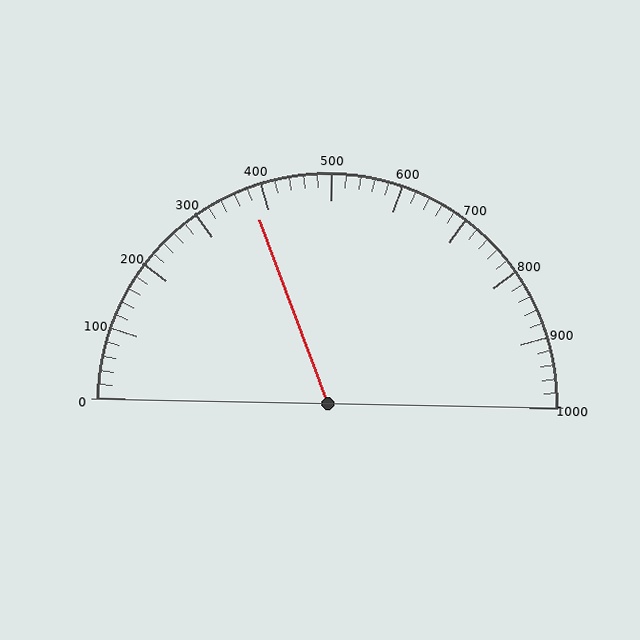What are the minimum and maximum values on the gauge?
The gauge ranges from 0 to 1000.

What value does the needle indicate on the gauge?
The needle indicates approximately 380.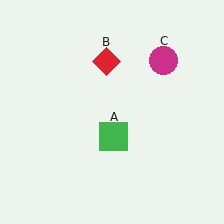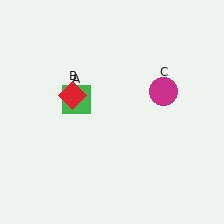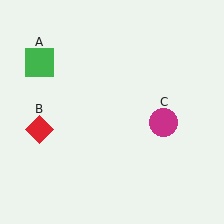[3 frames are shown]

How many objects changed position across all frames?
3 objects changed position: green square (object A), red diamond (object B), magenta circle (object C).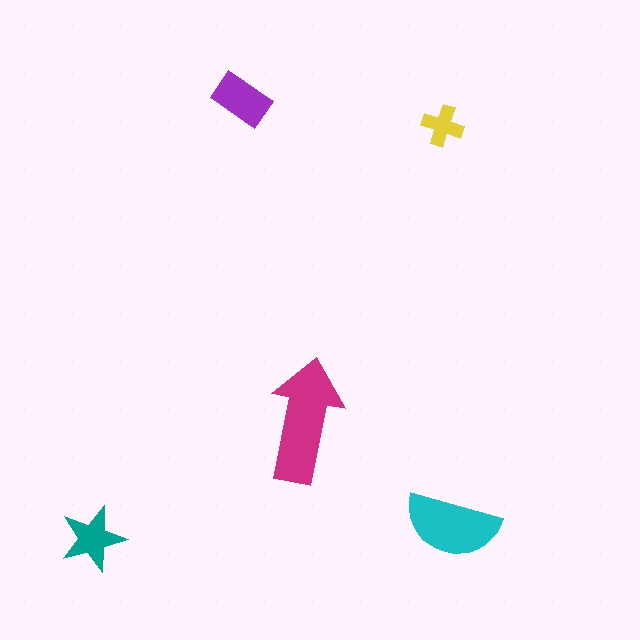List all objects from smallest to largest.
The yellow cross, the teal star, the purple rectangle, the cyan semicircle, the magenta arrow.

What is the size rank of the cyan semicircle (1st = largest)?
2nd.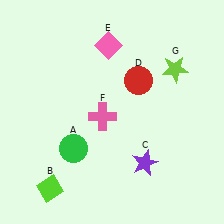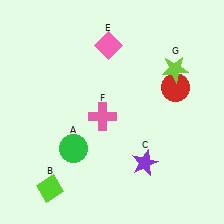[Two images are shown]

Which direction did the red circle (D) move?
The red circle (D) moved right.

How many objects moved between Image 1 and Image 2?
1 object moved between the two images.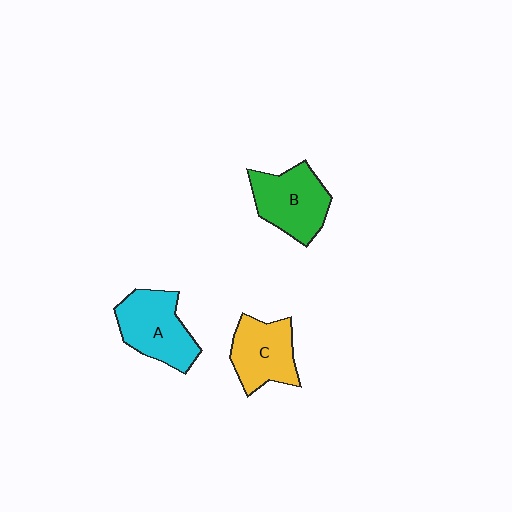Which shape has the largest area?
Shape A (cyan).